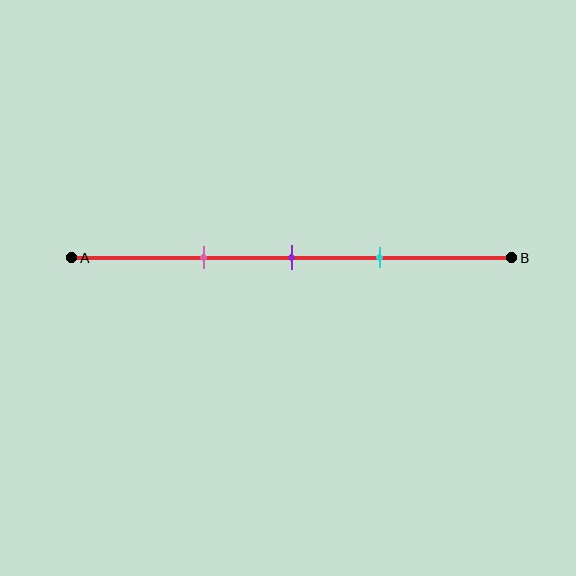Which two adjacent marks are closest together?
The purple and cyan marks are the closest adjacent pair.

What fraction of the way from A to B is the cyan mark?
The cyan mark is approximately 70% (0.7) of the way from A to B.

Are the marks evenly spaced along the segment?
Yes, the marks are approximately evenly spaced.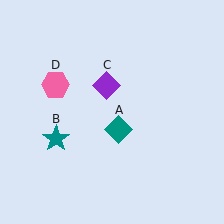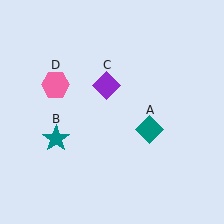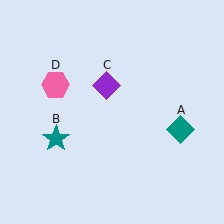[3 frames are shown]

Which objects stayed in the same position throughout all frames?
Teal star (object B) and purple diamond (object C) and pink hexagon (object D) remained stationary.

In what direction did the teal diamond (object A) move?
The teal diamond (object A) moved right.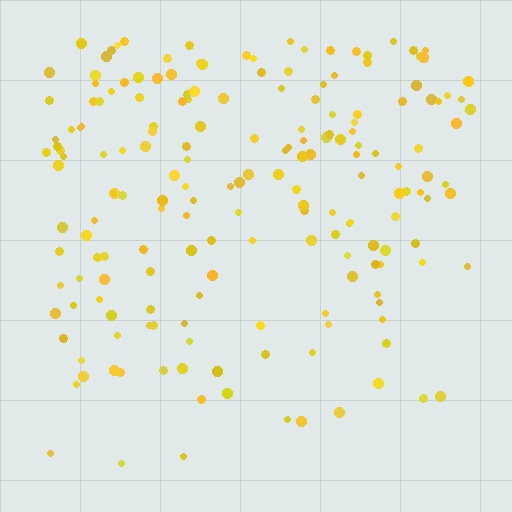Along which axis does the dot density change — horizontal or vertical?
Vertical.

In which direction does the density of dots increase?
From bottom to top, with the top side densest.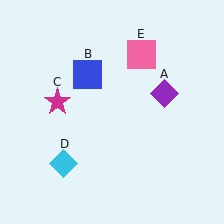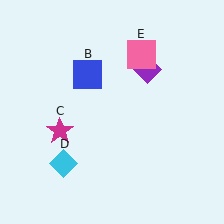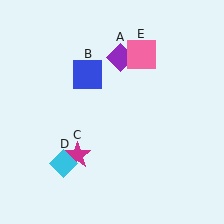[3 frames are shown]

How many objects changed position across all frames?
2 objects changed position: purple diamond (object A), magenta star (object C).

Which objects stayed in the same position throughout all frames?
Blue square (object B) and cyan diamond (object D) and pink square (object E) remained stationary.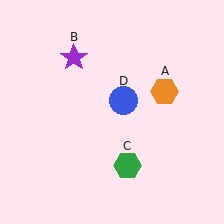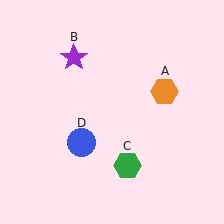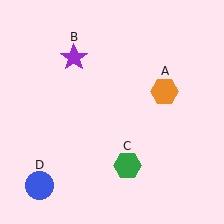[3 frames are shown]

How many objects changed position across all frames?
1 object changed position: blue circle (object D).